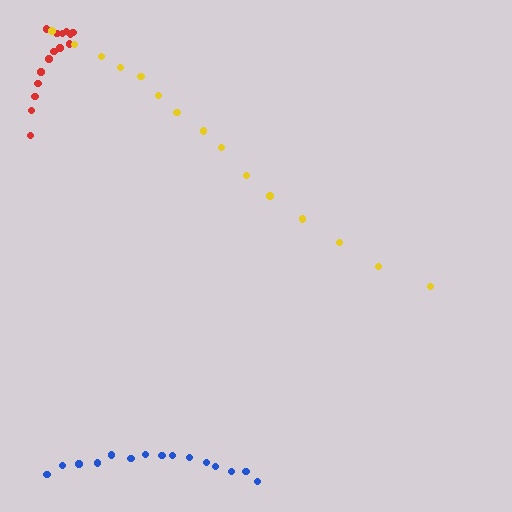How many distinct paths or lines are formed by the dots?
There are 3 distinct paths.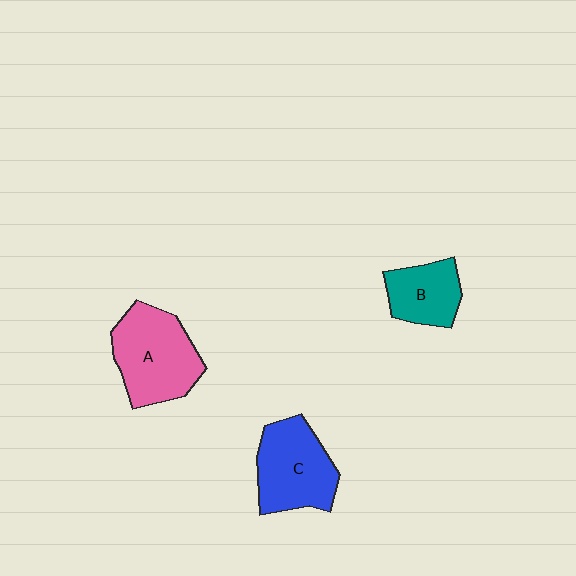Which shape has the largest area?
Shape A (pink).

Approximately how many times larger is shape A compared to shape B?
Approximately 1.6 times.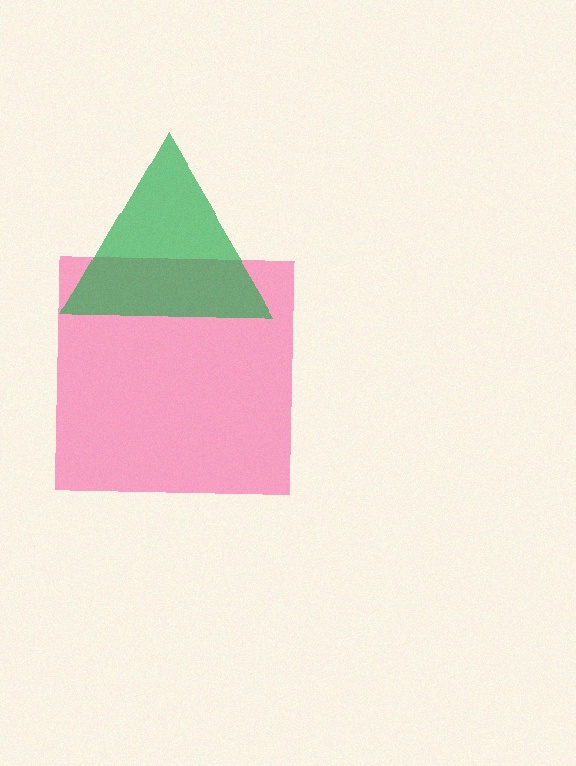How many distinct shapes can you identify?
There are 2 distinct shapes: a pink square, a green triangle.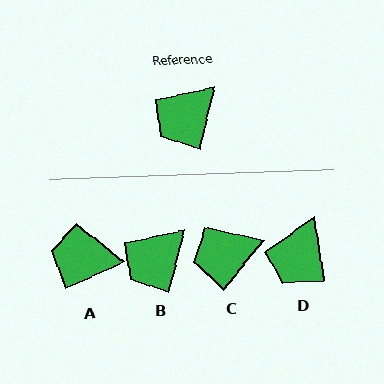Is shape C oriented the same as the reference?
No, it is off by about 25 degrees.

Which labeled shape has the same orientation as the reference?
B.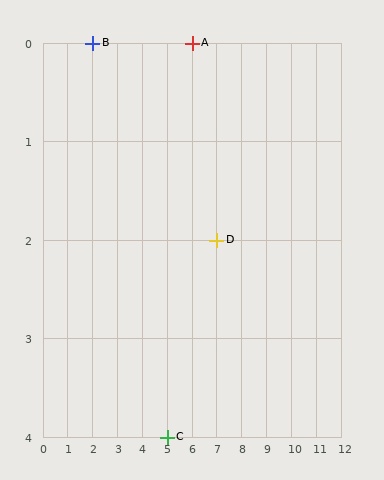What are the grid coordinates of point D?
Point D is at grid coordinates (7, 2).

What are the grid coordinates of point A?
Point A is at grid coordinates (6, 0).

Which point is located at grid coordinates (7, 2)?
Point D is at (7, 2).